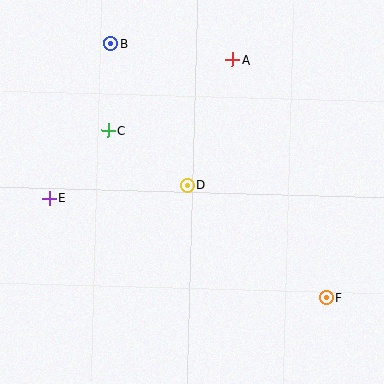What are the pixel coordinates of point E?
Point E is at (49, 198).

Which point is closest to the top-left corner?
Point B is closest to the top-left corner.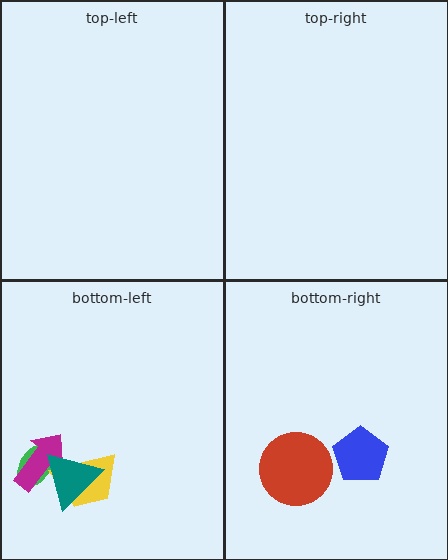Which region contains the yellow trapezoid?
The bottom-left region.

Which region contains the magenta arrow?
The bottom-left region.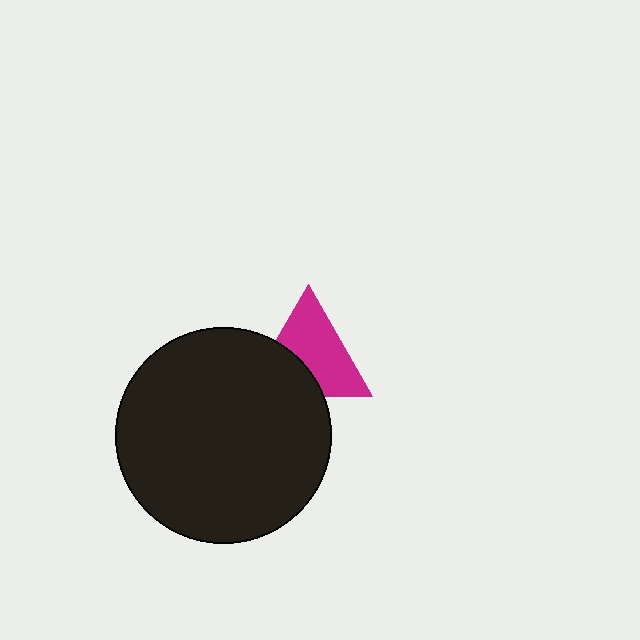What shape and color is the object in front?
The object in front is a black circle.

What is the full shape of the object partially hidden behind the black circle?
The partially hidden object is a magenta triangle.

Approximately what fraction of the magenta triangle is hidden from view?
Roughly 36% of the magenta triangle is hidden behind the black circle.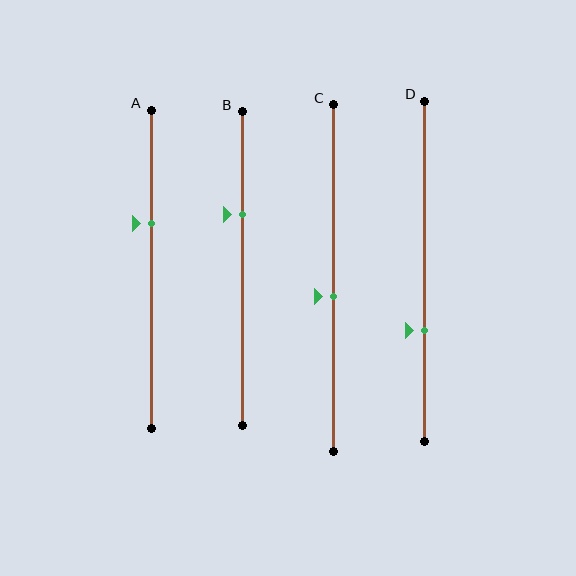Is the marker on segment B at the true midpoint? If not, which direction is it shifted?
No, the marker on segment B is shifted upward by about 17% of the segment length.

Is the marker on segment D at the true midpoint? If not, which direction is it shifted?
No, the marker on segment D is shifted downward by about 17% of the segment length.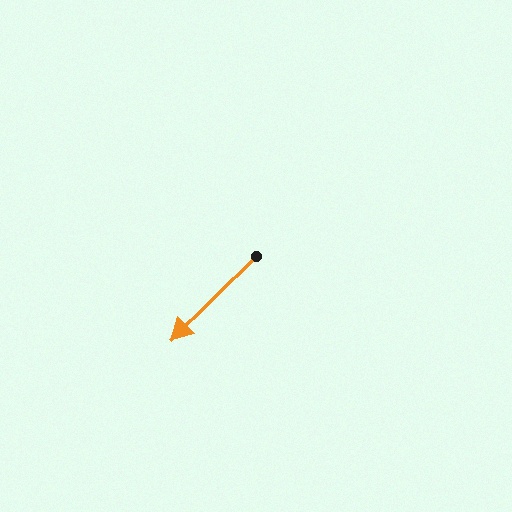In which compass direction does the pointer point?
Southwest.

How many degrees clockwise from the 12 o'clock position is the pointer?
Approximately 225 degrees.